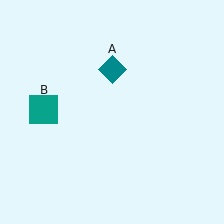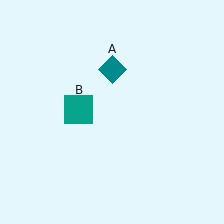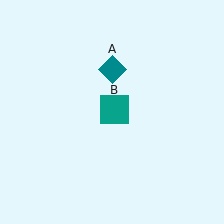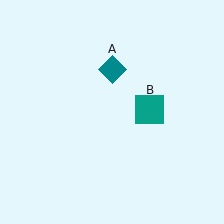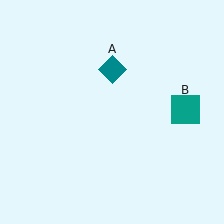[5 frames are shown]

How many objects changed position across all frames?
1 object changed position: teal square (object B).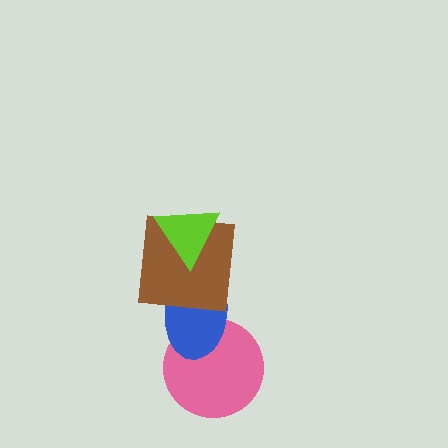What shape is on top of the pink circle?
The blue ellipse is on top of the pink circle.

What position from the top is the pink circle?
The pink circle is 4th from the top.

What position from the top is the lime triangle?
The lime triangle is 1st from the top.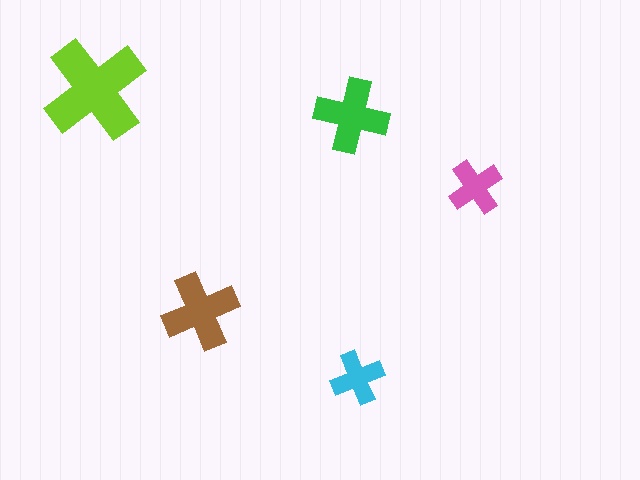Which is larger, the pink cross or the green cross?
The green one.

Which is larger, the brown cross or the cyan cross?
The brown one.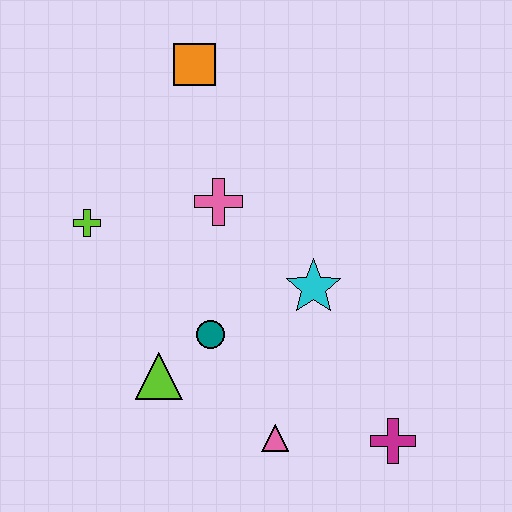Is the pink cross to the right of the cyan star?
No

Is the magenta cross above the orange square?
No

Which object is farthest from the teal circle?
The orange square is farthest from the teal circle.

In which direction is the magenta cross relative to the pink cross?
The magenta cross is below the pink cross.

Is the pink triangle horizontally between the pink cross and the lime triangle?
No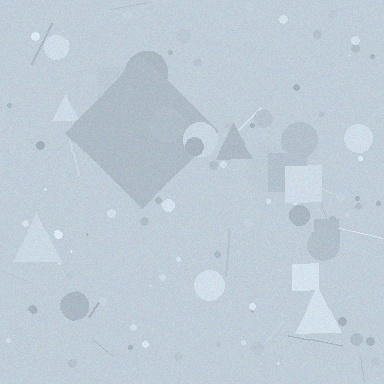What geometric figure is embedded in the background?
A diamond is embedded in the background.